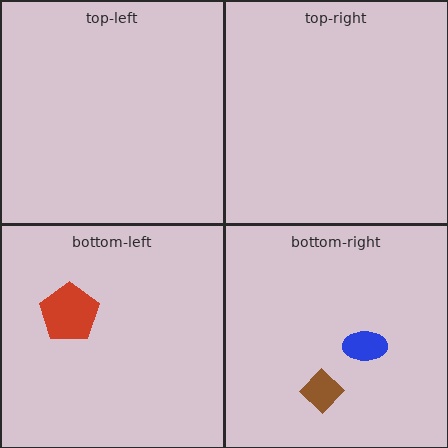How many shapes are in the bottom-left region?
1.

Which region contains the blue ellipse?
The bottom-right region.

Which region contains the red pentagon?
The bottom-left region.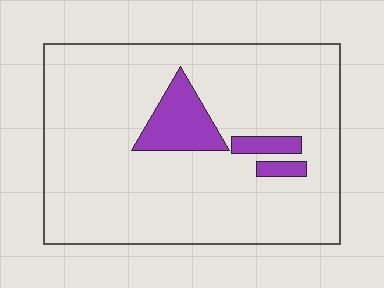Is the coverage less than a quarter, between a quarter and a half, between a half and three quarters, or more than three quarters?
Less than a quarter.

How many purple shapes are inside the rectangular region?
3.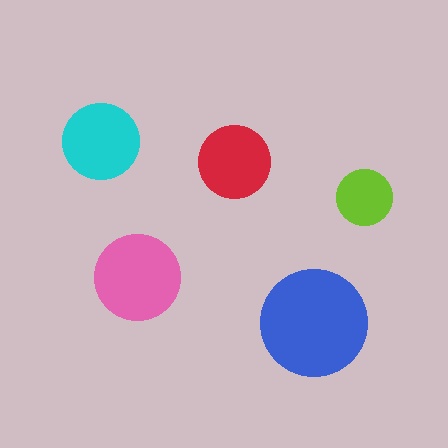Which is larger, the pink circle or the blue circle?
The blue one.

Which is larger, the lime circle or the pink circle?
The pink one.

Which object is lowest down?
The blue circle is bottommost.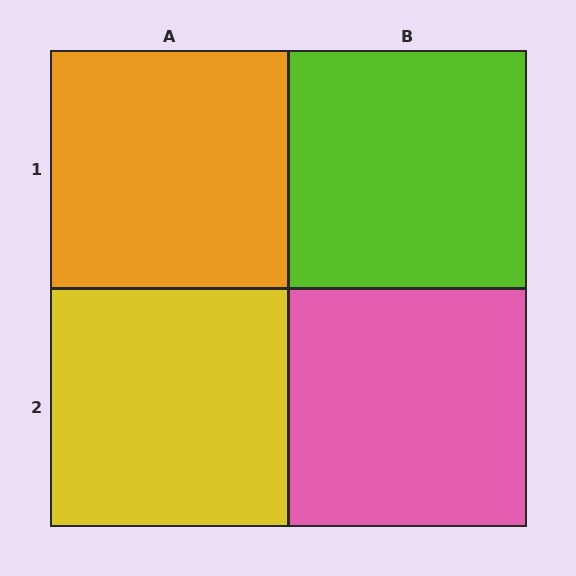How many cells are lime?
1 cell is lime.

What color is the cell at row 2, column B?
Pink.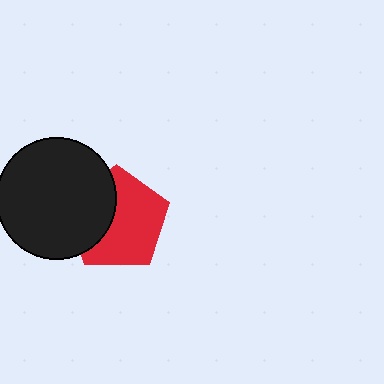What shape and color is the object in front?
The object in front is a black circle.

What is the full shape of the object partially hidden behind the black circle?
The partially hidden object is a red pentagon.